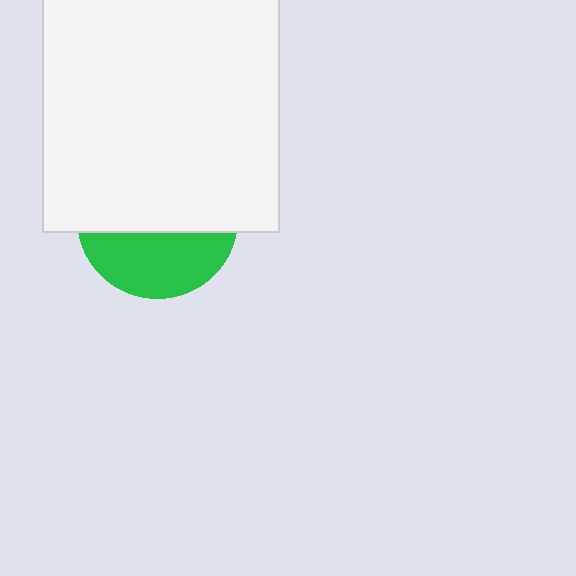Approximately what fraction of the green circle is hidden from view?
Roughly 61% of the green circle is hidden behind the white square.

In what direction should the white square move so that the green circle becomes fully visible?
The white square should move up. That is the shortest direction to clear the overlap and leave the green circle fully visible.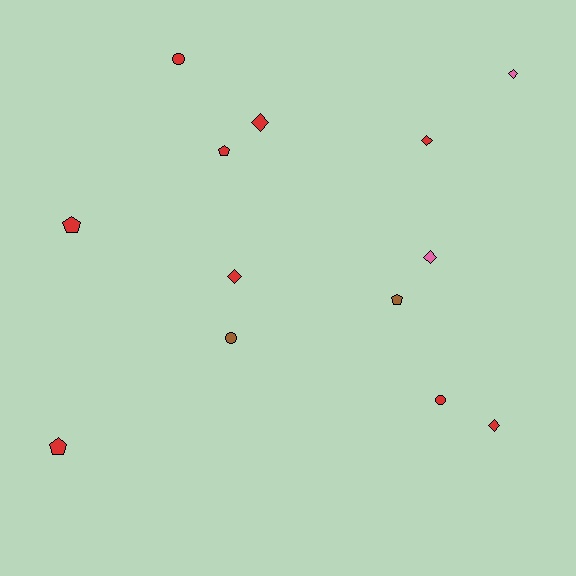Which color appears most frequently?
Red, with 9 objects.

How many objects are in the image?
There are 13 objects.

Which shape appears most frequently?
Diamond, with 6 objects.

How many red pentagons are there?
There are 3 red pentagons.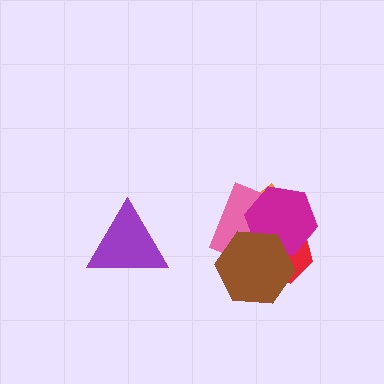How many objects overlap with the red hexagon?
4 objects overlap with the red hexagon.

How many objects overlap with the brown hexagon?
4 objects overlap with the brown hexagon.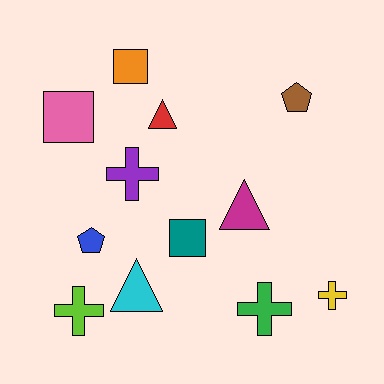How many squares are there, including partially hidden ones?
There are 3 squares.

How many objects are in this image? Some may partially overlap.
There are 12 objects.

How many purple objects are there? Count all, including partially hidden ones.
There is 1 purple object.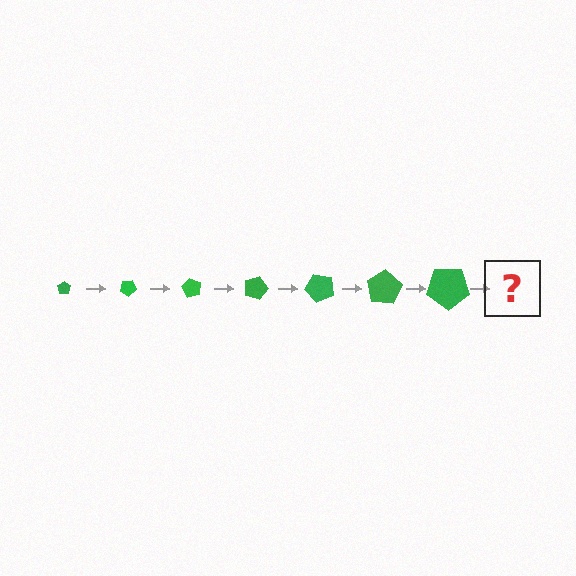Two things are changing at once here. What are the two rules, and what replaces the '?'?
The two rules are that the pentagon grows larger each step and it rotates 30 degrees each step. The '?' should be a pentagon, larger than the previous one and rotated 210 degrees from the start.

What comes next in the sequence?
The next element should be a pentagon, larger than the previous one and rotated 210 degrees from the start.